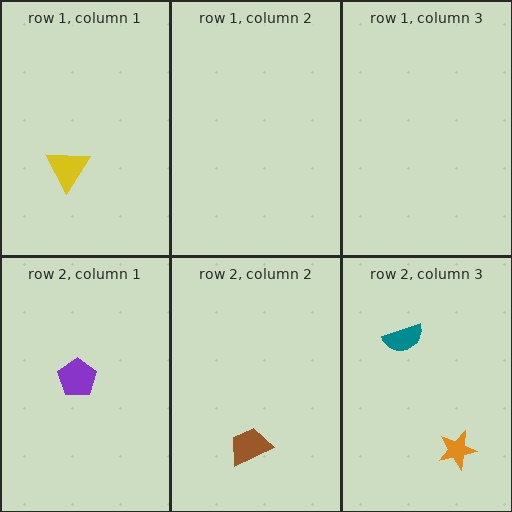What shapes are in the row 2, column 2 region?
The brown trapezoid.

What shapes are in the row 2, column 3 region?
The orange star, the teal semicircle.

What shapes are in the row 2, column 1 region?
The purple pentagon.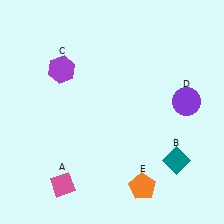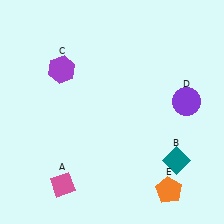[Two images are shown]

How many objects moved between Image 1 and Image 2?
1 object moved between the two images.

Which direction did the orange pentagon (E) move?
The orange pentagon (E) moved right.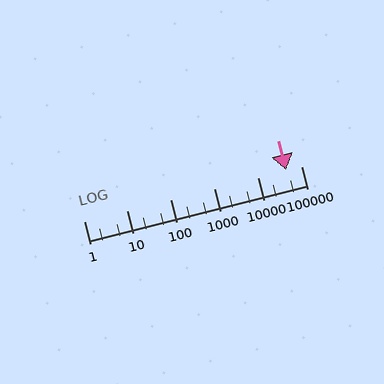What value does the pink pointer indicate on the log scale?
The pointer indicates approximately 44000.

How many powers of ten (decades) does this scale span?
The scale spans 5 decades, from 1 to 100000.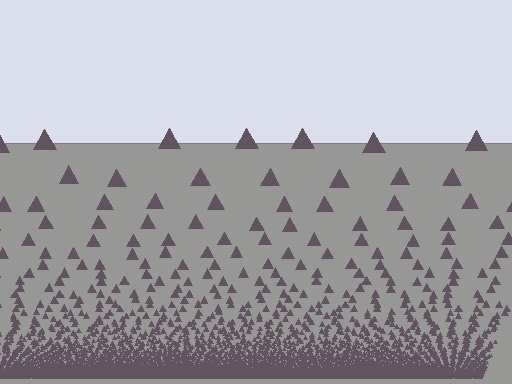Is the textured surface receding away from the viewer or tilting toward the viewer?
The surface appears to tilt toward the viewer. Texture elements get larger and sparser toward the top.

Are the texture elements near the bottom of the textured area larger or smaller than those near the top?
Smaller. The gradient is inverted — elements near the bottom are smaller and denser.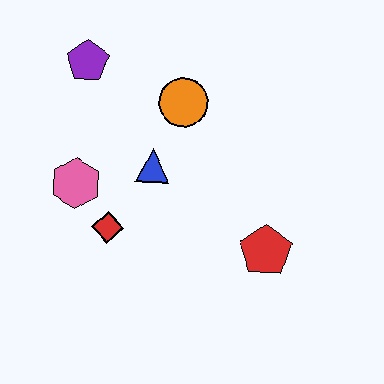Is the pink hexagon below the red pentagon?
No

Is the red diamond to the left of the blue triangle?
Yes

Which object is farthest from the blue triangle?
The red pentagon is farthest from the blue triangle.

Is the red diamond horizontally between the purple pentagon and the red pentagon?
Yes